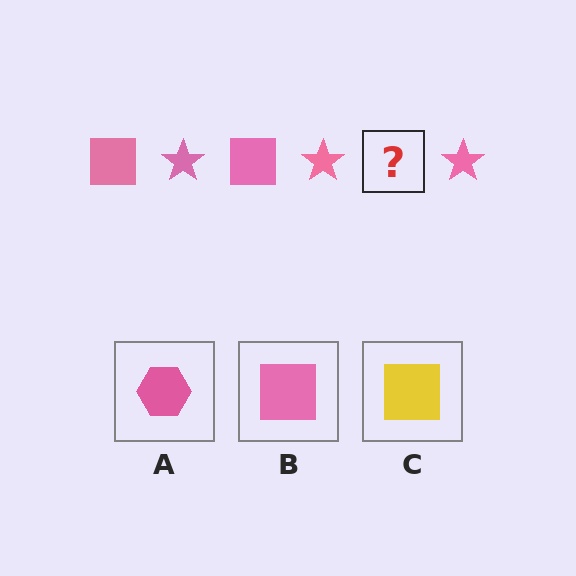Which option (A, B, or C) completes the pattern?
B.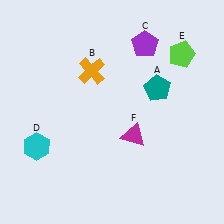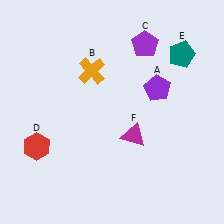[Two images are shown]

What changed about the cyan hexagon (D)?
In Image 1, D is cyan. In Image 2, it changed to red.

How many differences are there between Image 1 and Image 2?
There are 3 differences between the two images.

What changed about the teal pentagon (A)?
In Image 1, A is teal. In Image 2, it changed to purple.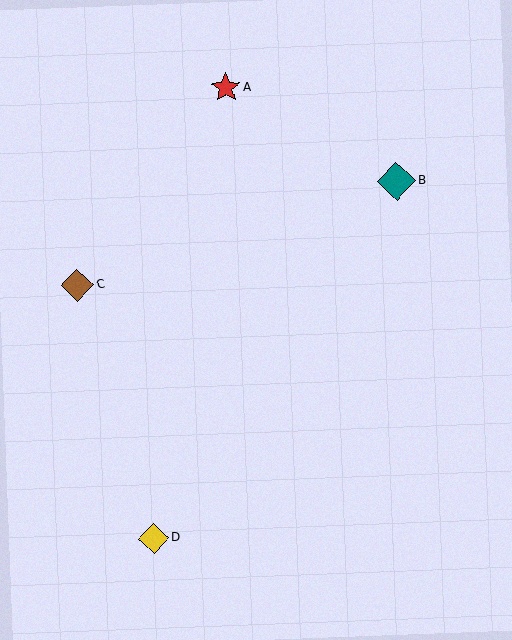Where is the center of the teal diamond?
The center of the teal diamond is at (396, 181).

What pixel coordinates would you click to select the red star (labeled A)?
Click at (226, 88) to select the red star A.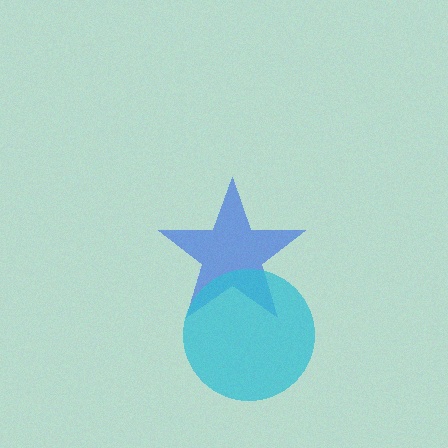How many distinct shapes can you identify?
There are 2 distinct shapes: a blue star, a cyan circle.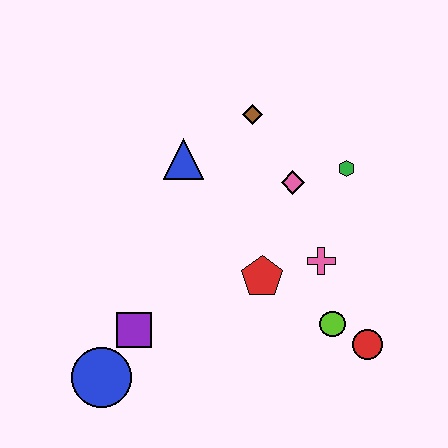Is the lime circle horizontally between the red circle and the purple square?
Yes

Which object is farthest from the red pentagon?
The blue circle is farthest from the red pentagon.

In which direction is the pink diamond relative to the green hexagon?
The pink diamond is to the left of the green hexagon.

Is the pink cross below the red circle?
No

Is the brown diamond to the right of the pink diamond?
No